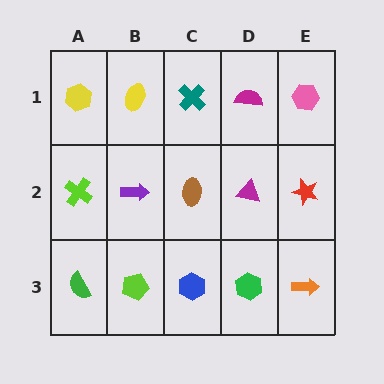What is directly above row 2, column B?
A yellow ellipse.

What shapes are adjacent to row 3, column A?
A lime cross (row 2, column A), a lime pentagon (row 3, column B).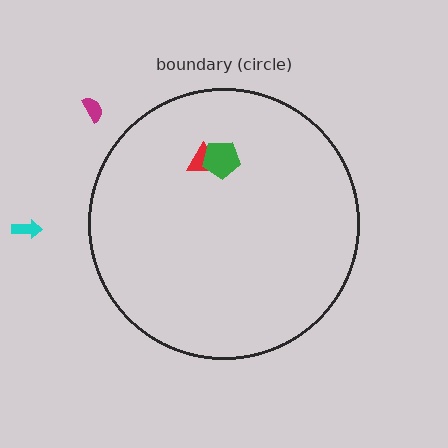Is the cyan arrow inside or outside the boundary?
Outside.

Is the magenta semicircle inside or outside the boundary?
Outside.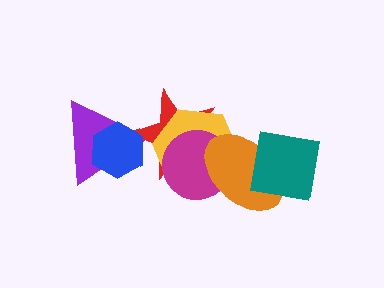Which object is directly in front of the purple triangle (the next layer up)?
The red star is directly in front of the purple triangle.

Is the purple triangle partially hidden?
Yes, it is partially covered by another shape.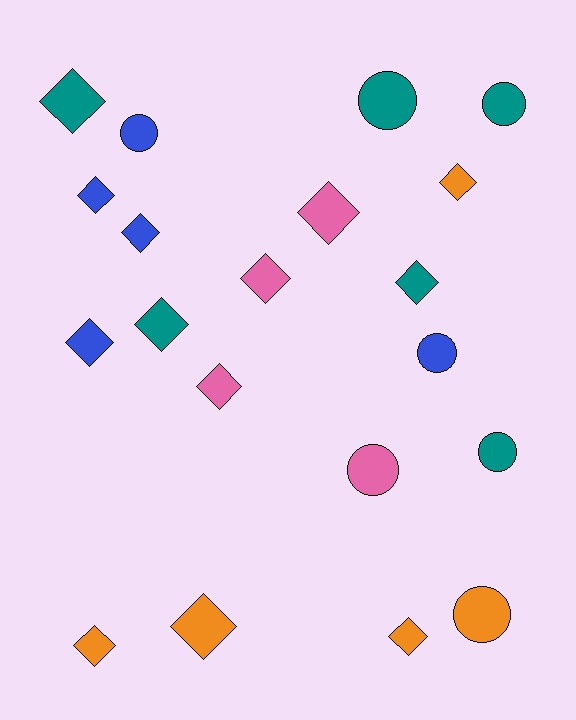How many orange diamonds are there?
There are 4 orange diamonds.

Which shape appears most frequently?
Diamond, with 13 objects.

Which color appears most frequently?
Teal, with 6 objects.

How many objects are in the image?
There are 20 objects.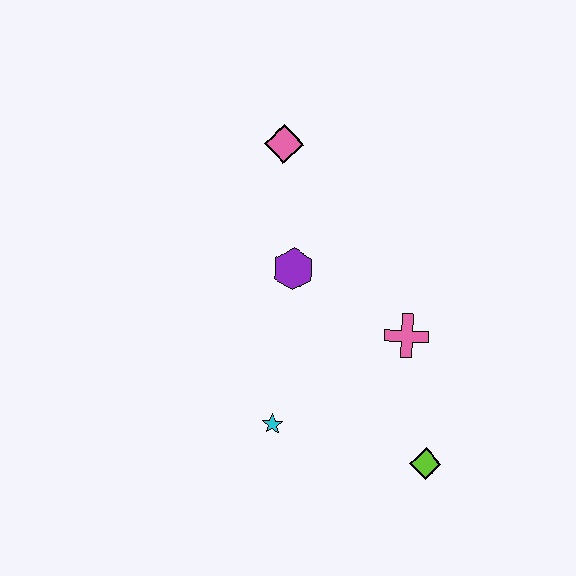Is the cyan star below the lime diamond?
No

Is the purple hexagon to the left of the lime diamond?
Yes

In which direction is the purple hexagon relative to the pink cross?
The purple hexagon is to the left of the pink cross.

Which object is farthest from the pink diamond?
The lime diamond is farthest from the pink diamond.